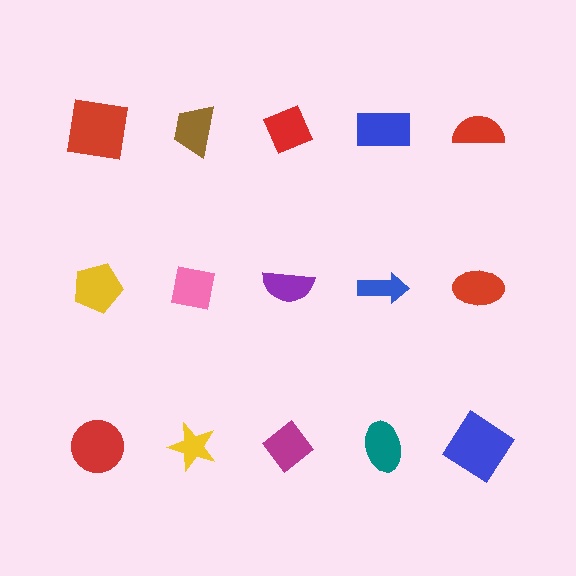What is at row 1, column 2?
A brown trapezoid.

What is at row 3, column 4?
A teal ellipse.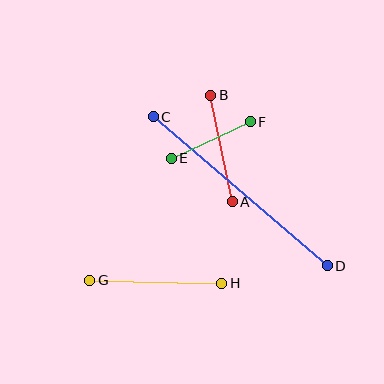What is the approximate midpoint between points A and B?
The midpoint is at approximately (221, 149) pixels.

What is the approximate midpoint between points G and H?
The midpoint is at approximately (156, 282) pixels.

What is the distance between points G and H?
The distance is approximately 132 pixels.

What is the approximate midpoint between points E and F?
The midpoint is at approximately (211, 140) pixels.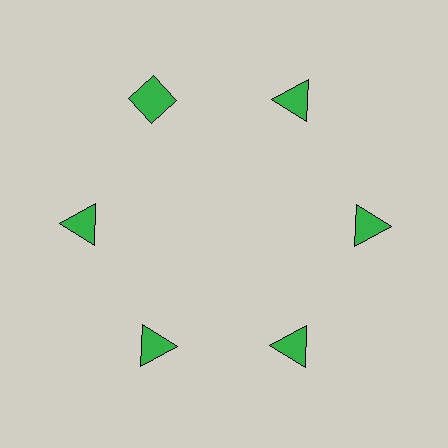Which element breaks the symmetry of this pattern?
The green diamond at roughly the 11 o'clock position breaks the symmetry. All other shapes are green triangles.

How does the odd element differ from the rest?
It has a different shape: diamond instead of triangle.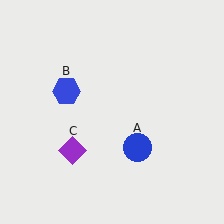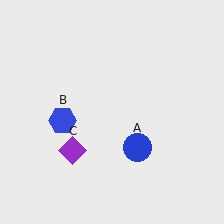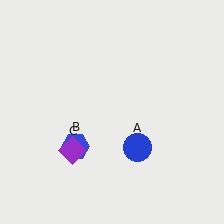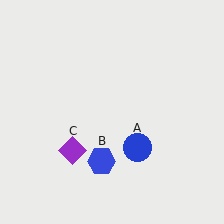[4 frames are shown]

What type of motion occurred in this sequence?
The blue hexagon (object B) rotated counterclockwise around the center of the scene.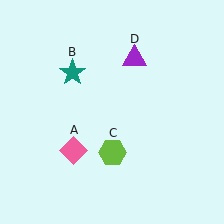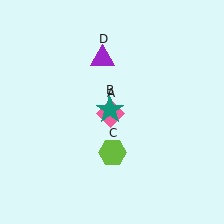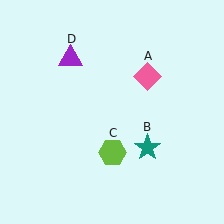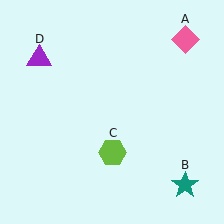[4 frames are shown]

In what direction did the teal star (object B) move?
The teal star (object B) moved down and to the right.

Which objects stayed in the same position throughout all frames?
Lime hexagon (object C) remained stationary.